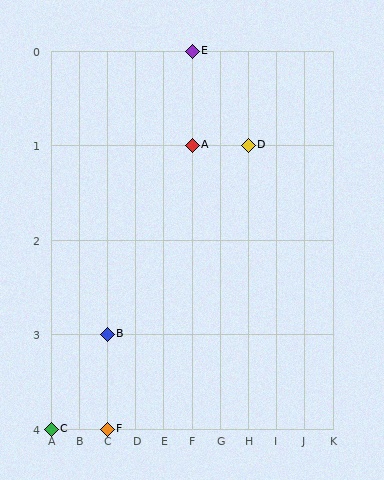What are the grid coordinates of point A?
Point A is at grid coordinates (F, 1).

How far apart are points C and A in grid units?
Points C and A are 5 columns and 3 rows apart (about 5.8 grid units diagonally).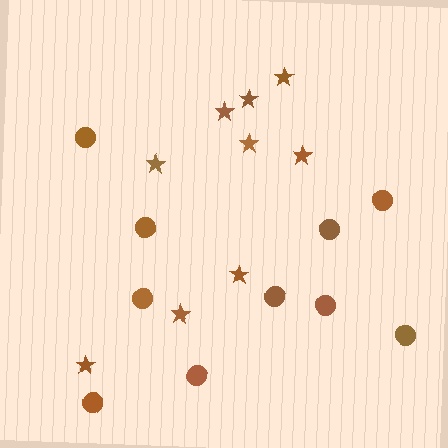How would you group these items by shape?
There are 2 groups: one group of stars (9) and one group of circles (10).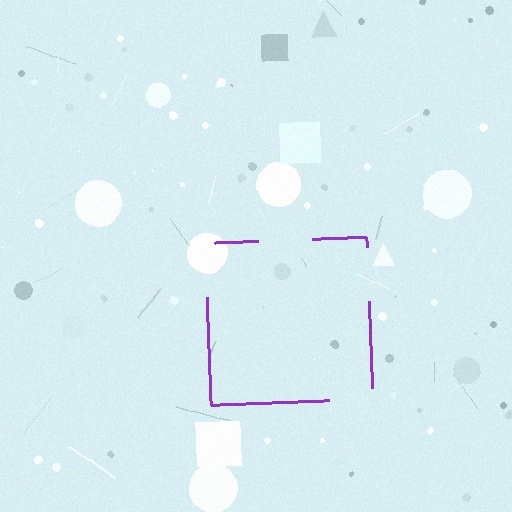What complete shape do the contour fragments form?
The contour fragments form a square.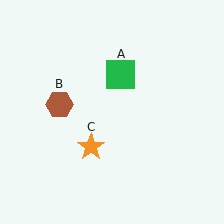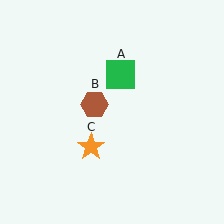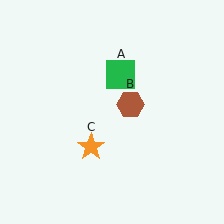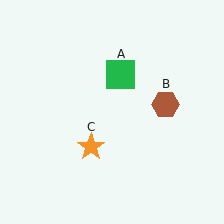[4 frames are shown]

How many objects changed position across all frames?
1 object changed position: brown hexagon (object B).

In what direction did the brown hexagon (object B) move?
The brown hexagon (object B) moved right.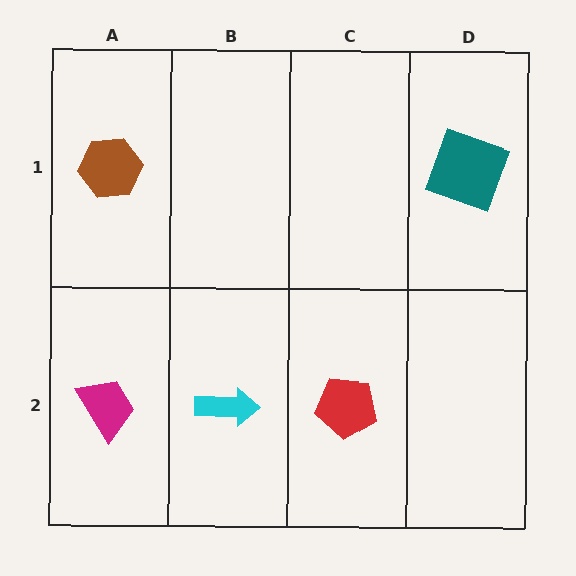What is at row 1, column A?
A brown hexagon.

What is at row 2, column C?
A red pentagon.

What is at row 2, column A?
A magenta trapezoid.